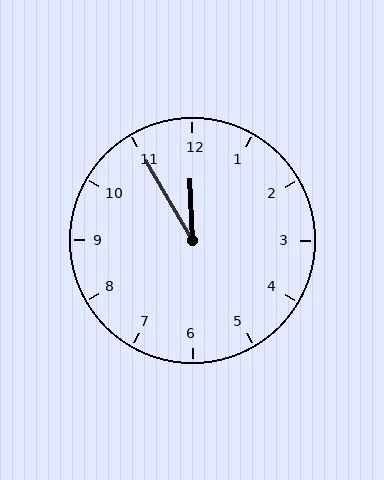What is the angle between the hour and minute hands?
Approximately 28 degrees.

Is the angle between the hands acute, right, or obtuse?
It is acute.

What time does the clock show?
11:55.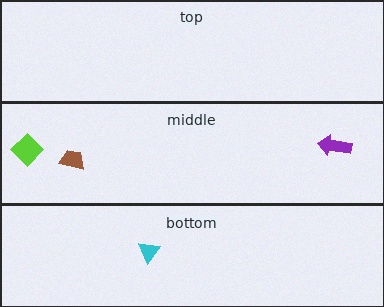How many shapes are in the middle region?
3.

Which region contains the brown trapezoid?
The middle region.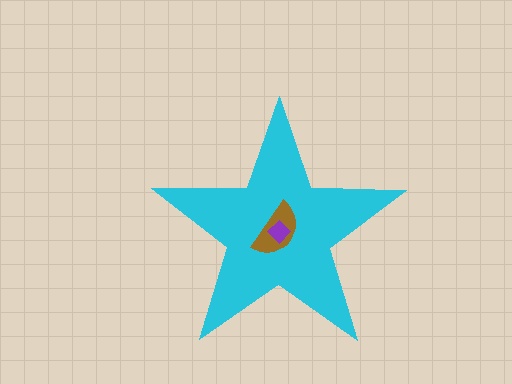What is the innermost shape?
The purple diamond.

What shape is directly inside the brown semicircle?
The purple diamond.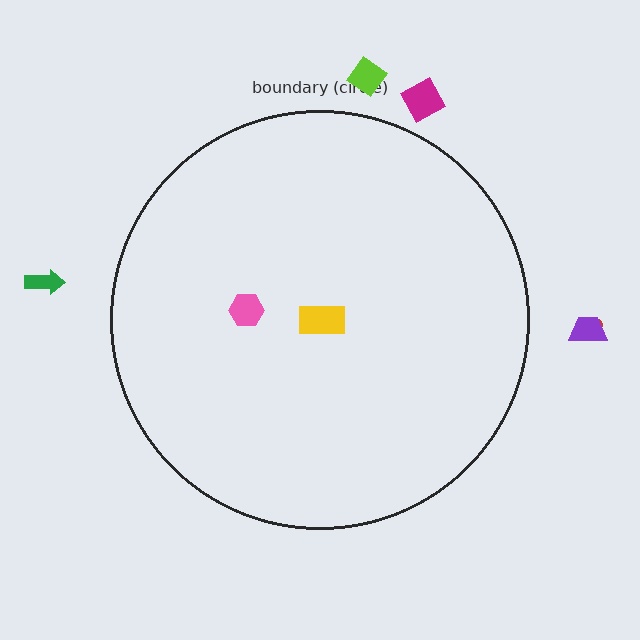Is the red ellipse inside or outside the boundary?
Outside.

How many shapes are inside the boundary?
2 inside, 5 outside.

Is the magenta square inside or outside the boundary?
Outside.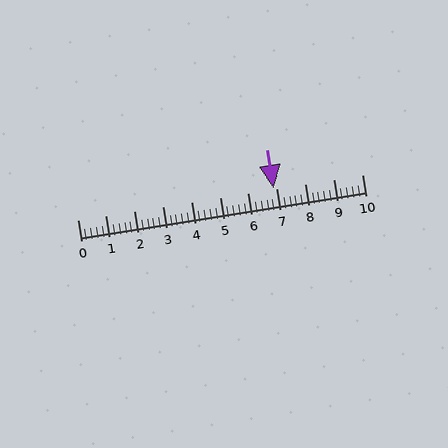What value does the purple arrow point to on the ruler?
The purple arrow points to approximately 6.9.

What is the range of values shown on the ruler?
The ruler shows values from 0 to 10.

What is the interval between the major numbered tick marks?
The major tick marks are spaced 1 units apart.